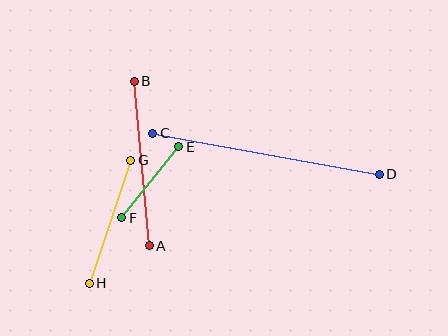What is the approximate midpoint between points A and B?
The midpoint is at approximately (142, 163) pixels.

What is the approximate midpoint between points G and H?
The midpoint is at approximately (110, 222) pixels.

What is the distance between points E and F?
The distance is approximately 91 pixels.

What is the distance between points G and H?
The distance is approximately 130 pixels.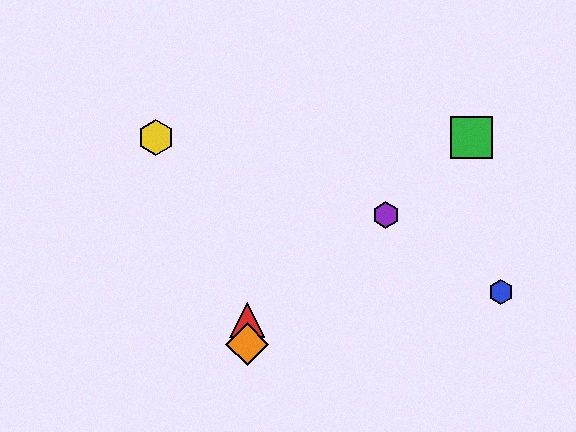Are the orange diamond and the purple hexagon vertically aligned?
No, the orange diamond is at x≈247 and the purple hexagon is at x≈386.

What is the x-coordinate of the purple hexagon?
The purple hexagon is at x≈386.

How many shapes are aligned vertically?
2 shapes (the red triangle, the orange diamond) are aligned vertically.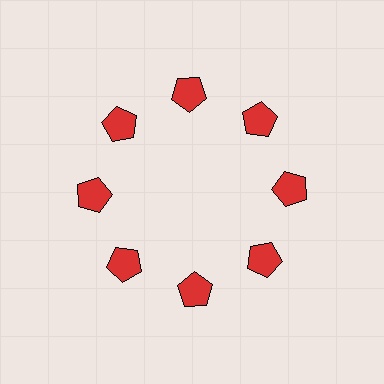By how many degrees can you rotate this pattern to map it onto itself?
The pattern maps onto itself every 45 degrees of rotation.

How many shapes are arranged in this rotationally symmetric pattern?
There are 8 shapes, arranged in 8 groups of 1.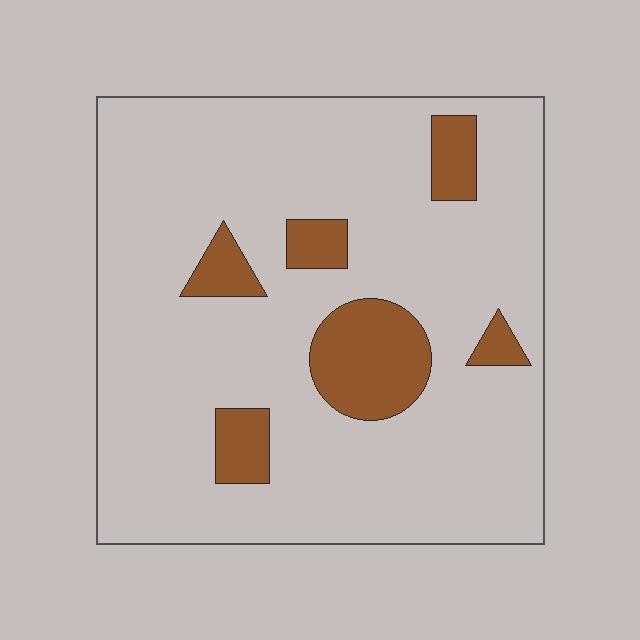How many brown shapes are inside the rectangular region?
6.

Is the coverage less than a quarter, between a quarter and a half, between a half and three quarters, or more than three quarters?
Less than a quarter.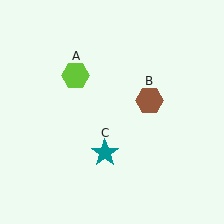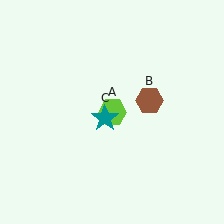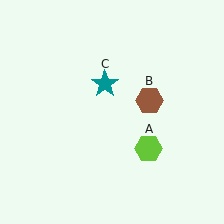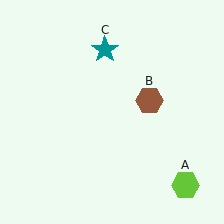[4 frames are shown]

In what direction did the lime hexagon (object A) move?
The lime hexagon (object A) moved down and to the right.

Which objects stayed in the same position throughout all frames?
Brown hexagon (object B) remained stationary.